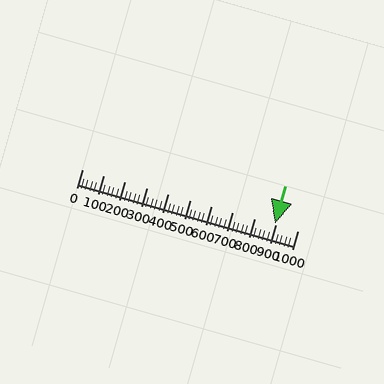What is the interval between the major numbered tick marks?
The major tick marks are spaced 100 units apart.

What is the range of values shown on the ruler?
The ruler shows values from 0 to 1000.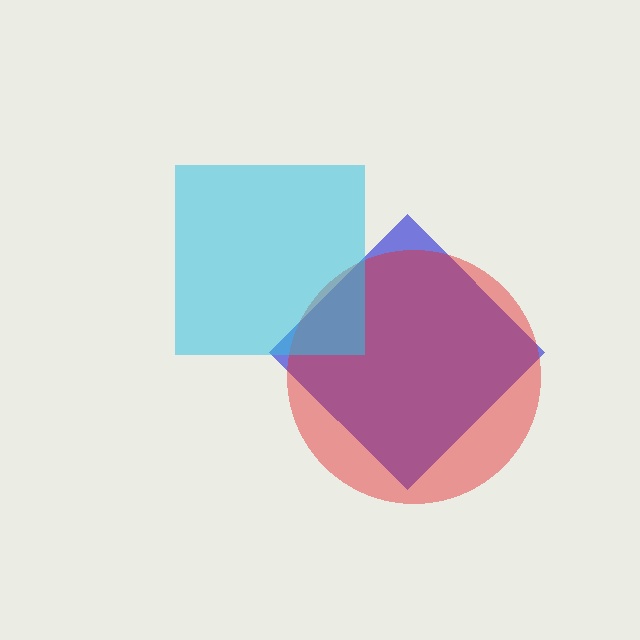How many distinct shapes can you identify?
There are 3 distinct shapes: a blue diamond, a red circle, a cyan square.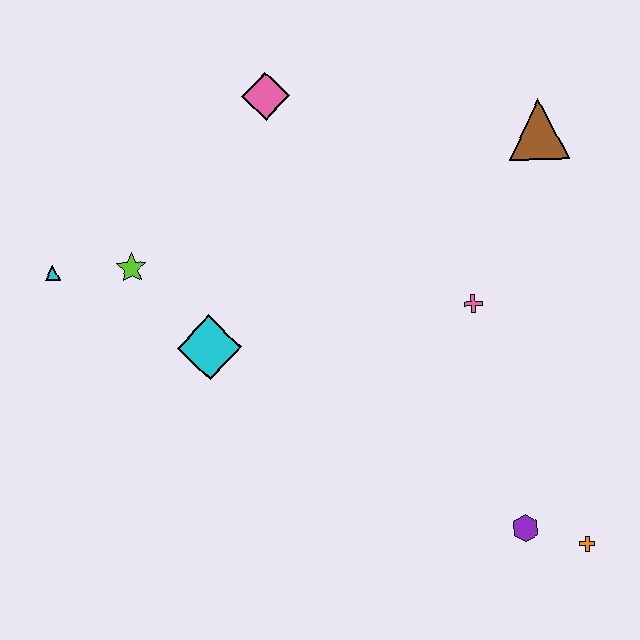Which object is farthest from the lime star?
The orange cross is farthest from the lime star.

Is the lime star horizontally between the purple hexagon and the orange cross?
No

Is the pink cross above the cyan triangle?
No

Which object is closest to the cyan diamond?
The lime star is closest to the cyan diamond.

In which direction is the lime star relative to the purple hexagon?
The lime star is to the left of the purple hexagon.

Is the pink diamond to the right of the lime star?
Yes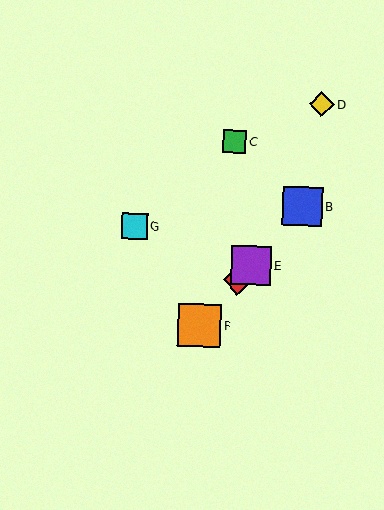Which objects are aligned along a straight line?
Objects A, B, E, F are aligned along a straight line.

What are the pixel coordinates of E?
Object E is at (251, 265).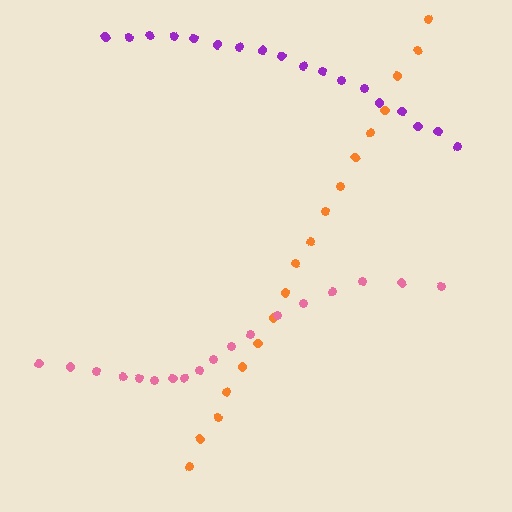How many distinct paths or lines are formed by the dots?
There are 3 distinct paths.